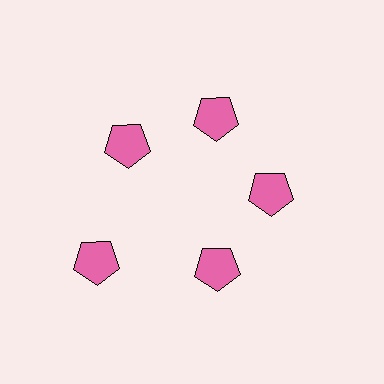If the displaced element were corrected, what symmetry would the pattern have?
It would have 5-fold rotational symmetry — the pattern would map onto itself every 72 degrees.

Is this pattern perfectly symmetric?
No. The 5 pink pentagons are arranged in a ring, but one element near the 8 o'clock position is pushed outward from the center, breaking the 5-fold rotational symmetry.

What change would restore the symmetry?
The symmetry would be restored by moving it inward, back onto the ring so that all 5 pentagons sit at equal angles and equal distance from the center.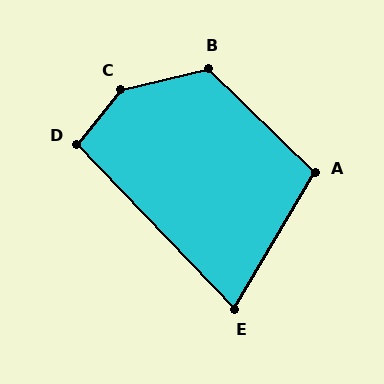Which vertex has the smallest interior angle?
E, at approximately 74 degrees.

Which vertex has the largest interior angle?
C, at approximately 142 degrees.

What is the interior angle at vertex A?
Approximately 104 degrees (obtuse).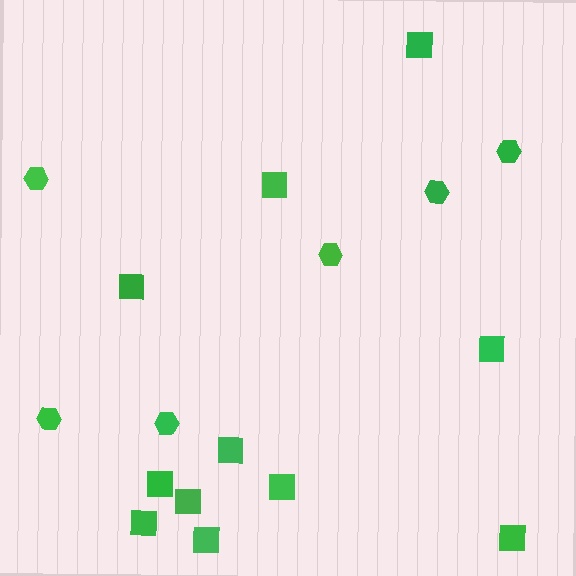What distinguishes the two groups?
There are 2 groups: one group of hexagons (6) and one group of squares (11).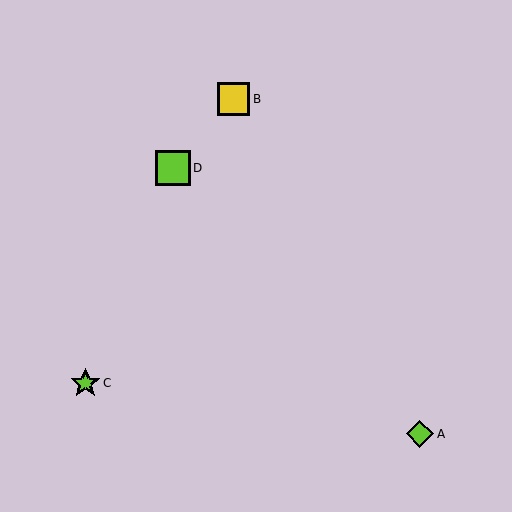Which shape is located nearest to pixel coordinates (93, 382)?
The lime star (labeled C) at (85, 383) is nearest to that location.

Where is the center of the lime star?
The center of the lime star is at (85, 383).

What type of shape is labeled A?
Shape A is a lime diamond.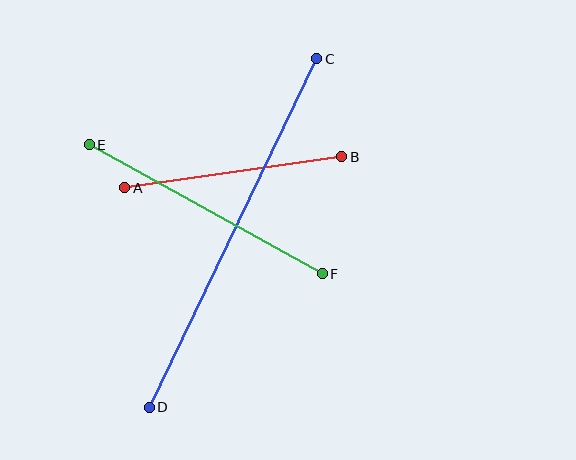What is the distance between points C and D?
The distance is approximately 387 pixels.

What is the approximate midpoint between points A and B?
The midpoint is at approximately (233, 172) pixels.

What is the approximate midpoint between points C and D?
The midpoint is at approximately (233, 233) pixels.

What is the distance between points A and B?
The distance is approximately 219 pixels.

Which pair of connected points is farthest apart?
Points C and D are farthest apart.